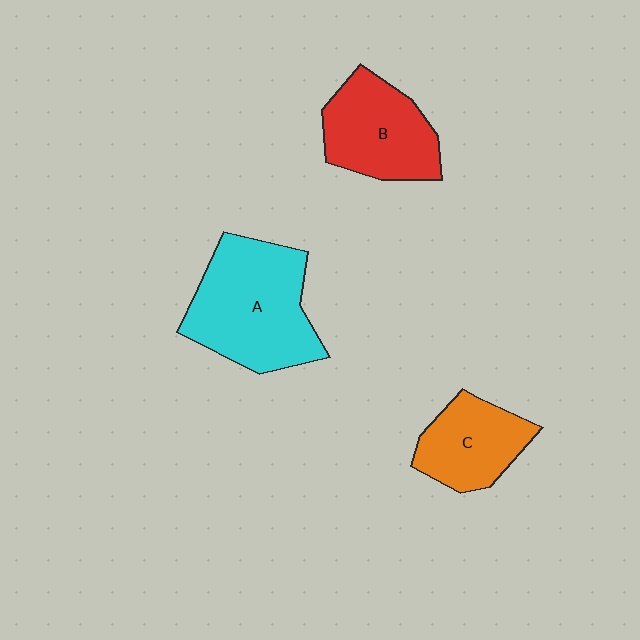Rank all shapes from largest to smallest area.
From largest to smallest: A (cyan), B (red), C (orange).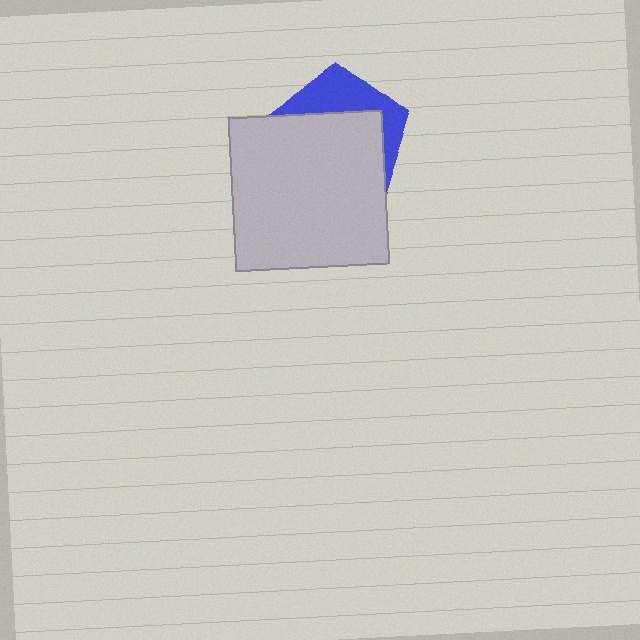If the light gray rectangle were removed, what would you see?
You would see the complete blue pentagon.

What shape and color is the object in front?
The object in front is a light gray rectangle.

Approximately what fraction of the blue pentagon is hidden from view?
Roughly 66% of the blue pentagon is hidden behind the light gray rectangle.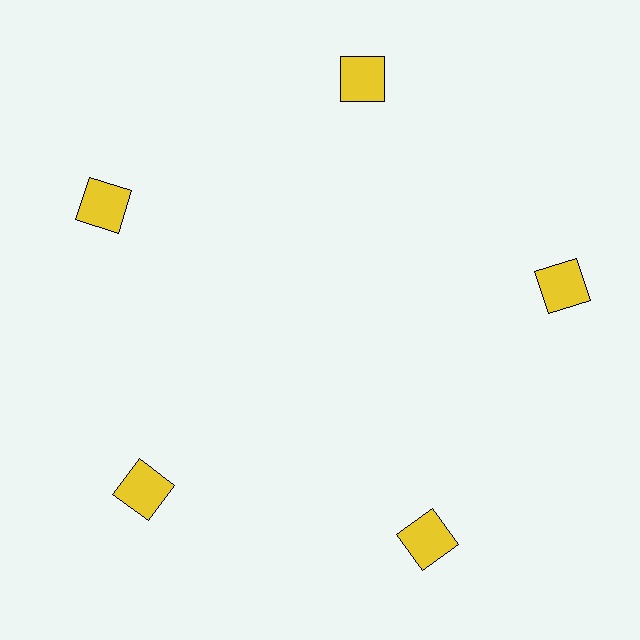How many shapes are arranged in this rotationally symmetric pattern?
There are 5 shapes, arranged in 5 groups of 1.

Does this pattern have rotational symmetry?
Yes, this pattern has 5-fold rotational symmetry. It looks the same after rotating 72 degrees around the center.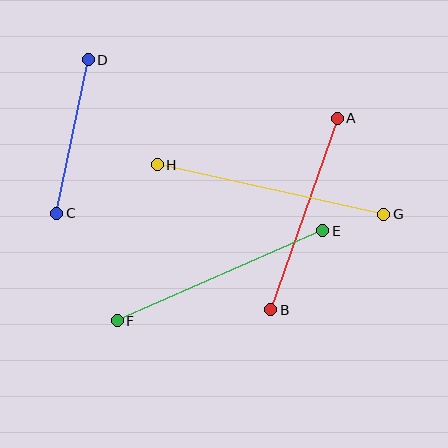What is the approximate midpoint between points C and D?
The midpoint is at approximately (72, 137) pixels.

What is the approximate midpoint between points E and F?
The midpoint is at approximately (220, 276) pixels.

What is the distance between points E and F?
The distance is approximately 225 pixels.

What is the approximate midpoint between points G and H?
The midpoint is at approximately (270, 190) pixels.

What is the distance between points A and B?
The distance is approximately 203 pixels.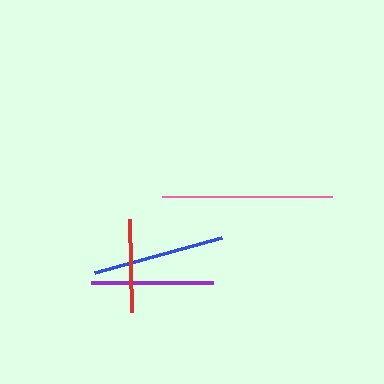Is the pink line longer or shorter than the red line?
The pink line is longer than the red line.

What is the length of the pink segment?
The pink segment is approximately 170 pixels long.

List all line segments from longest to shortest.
From longest to shortest: pink, blue, purple, red.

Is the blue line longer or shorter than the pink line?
The pink line is longer than the blue line.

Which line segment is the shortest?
The red line is the shortest at approximately 93 pixels.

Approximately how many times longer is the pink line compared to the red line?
The pink line is approximately 1.8 times the length of the red line.